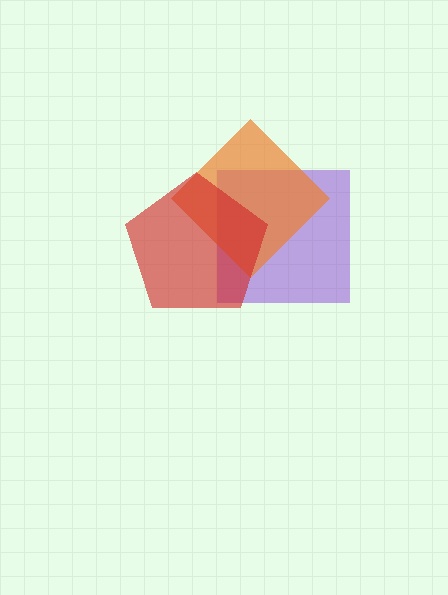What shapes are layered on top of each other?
The layered shapes are: a purple square, an orange diamond, a red pentagon.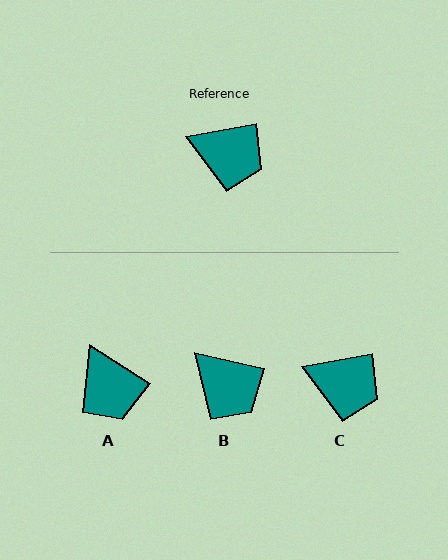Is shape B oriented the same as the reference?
No, it is off by about 22 degrees.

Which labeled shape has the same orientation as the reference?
C.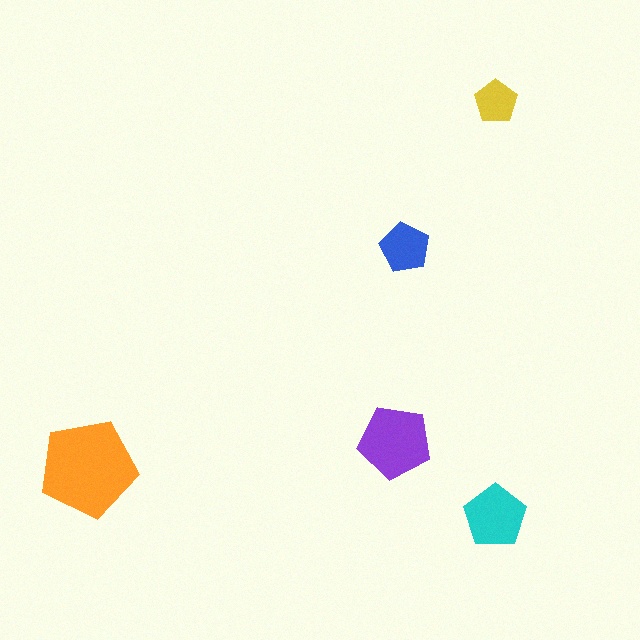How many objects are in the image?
There are 5 objects in the image.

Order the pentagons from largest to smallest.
the orange one, the purple one, the cyan one, the blue one, the yellow one.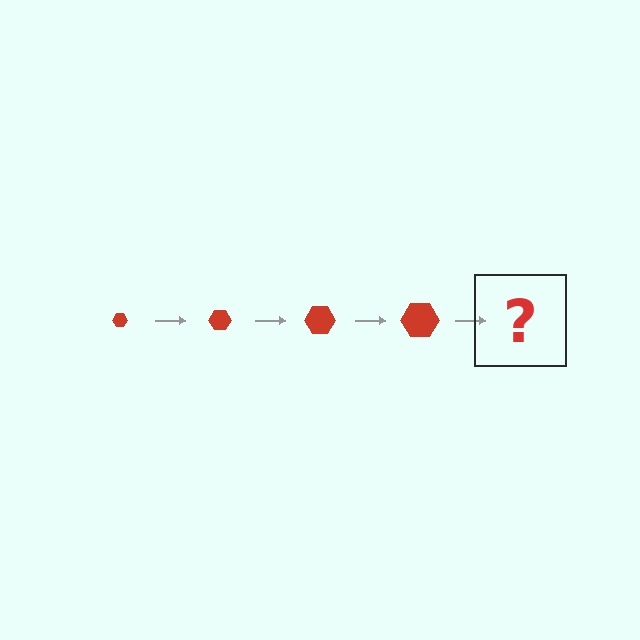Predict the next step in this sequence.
The next step is a red hexagon, larger than the previous one.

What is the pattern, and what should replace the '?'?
The pattern is that the hexagon gets progressively larger each step. The '?' should be a red hexagon, larger than the previous one.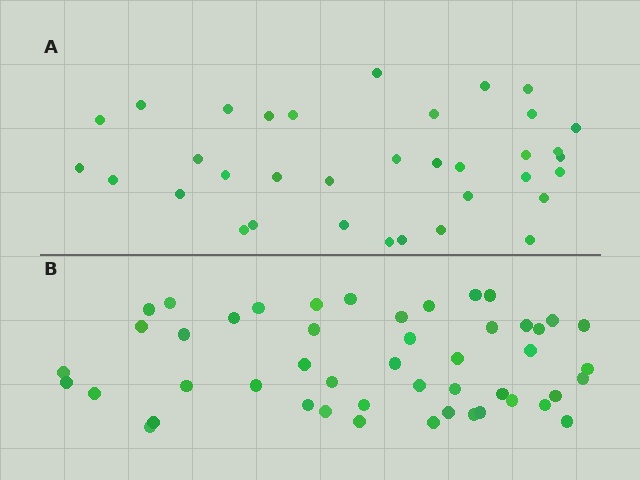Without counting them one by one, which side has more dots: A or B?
Region B (the bottom region) has more dots.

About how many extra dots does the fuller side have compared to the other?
Region B has approximately 15 more dots than region A.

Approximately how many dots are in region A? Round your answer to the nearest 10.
About 40 dots. (The exact count is 35, which rounds to 40.)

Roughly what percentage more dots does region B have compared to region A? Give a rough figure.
About 35% more.